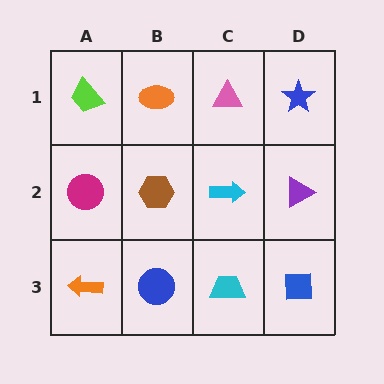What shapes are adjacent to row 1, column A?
A magenta circle (row 2, column A), an orange ellipse (row 1, column B).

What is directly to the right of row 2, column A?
A brown hexagon.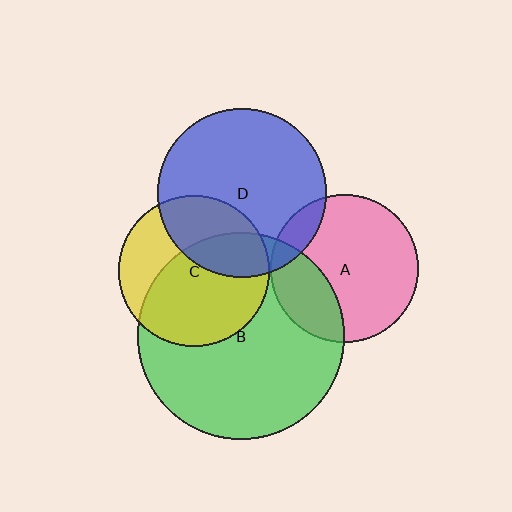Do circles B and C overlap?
Yes.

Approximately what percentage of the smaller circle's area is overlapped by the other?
Approximately 60%.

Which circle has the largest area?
Circle B (green).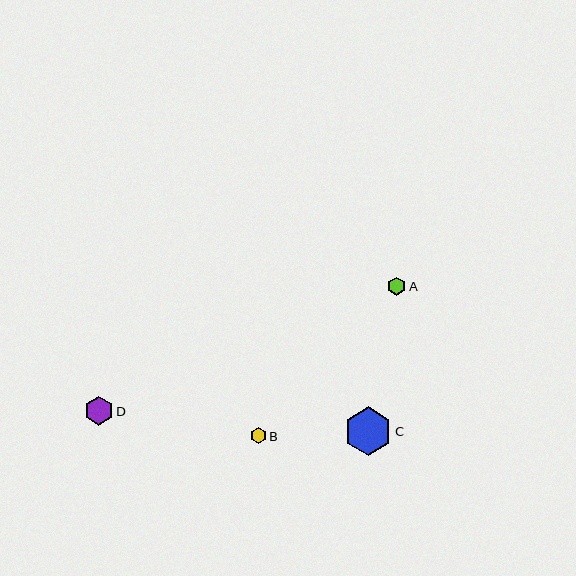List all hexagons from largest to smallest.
From largest to smallest: C, D, A, B.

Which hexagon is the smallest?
Hexagon B is the smallest with a size of approximately 16 pixels.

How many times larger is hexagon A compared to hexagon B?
Hexagon A is approximately 1.2 times the size of hexagon B.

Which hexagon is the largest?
Hexagon C is the largest with a size of approximately 48 pixels.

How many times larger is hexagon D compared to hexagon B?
Hexagon D is approximately 1.8 times the size of hexagon B.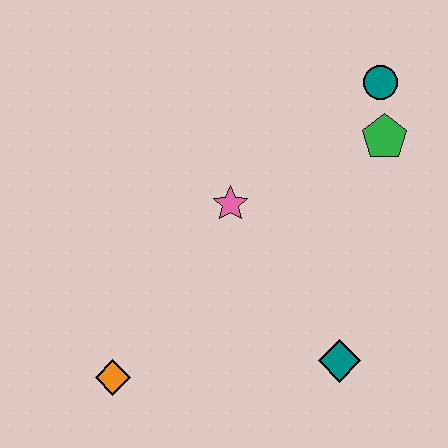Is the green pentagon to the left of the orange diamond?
No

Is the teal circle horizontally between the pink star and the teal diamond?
No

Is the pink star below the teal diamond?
No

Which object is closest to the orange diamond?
The pink star is closest to the orange diamond.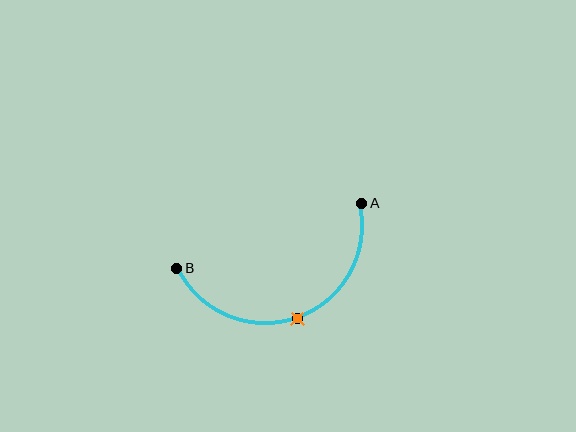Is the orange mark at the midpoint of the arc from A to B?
Yes. The orange mark lies on the arc at equal arc-length from both A and B — it is the arc midpoint.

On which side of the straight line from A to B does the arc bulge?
The arc bulges below the straight line connecting A and B.